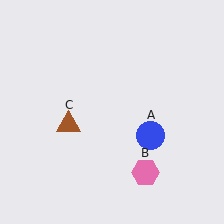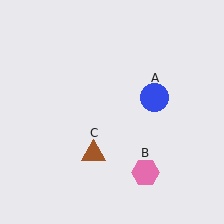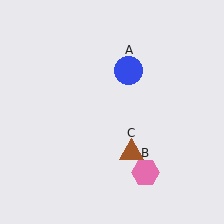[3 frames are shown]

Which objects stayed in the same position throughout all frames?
Pink hexagon (object B) remained stationary.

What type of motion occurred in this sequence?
The blue circle (object A), brown triangle (object C) rotated counterclockwise around the center of the scene.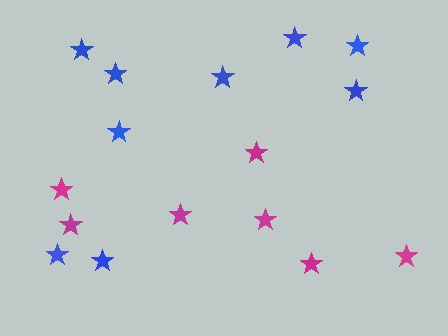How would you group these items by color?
There are 2 groups: one group of blue stars (9) and one group of magenta stars (7).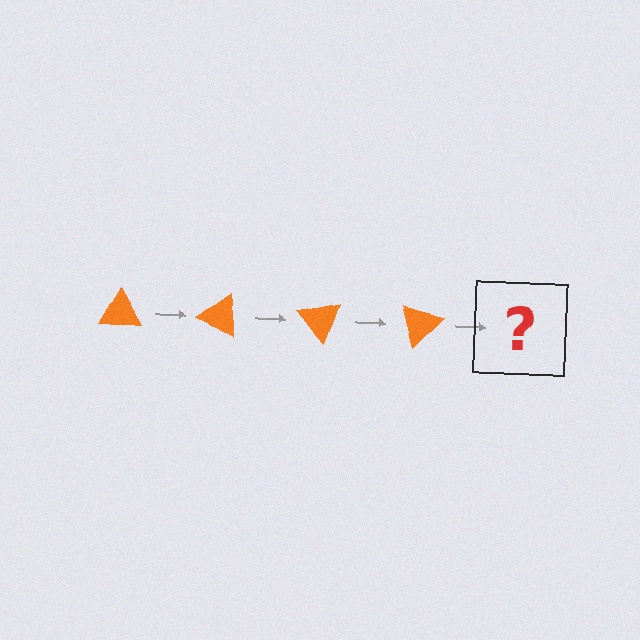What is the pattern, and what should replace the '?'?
The pattern is that the triangle rotates 25 degrees each step. The '?' should be an orange triangle rotated 100 degrees.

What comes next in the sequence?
The next element should be an orange triangle rotated 100 degrees.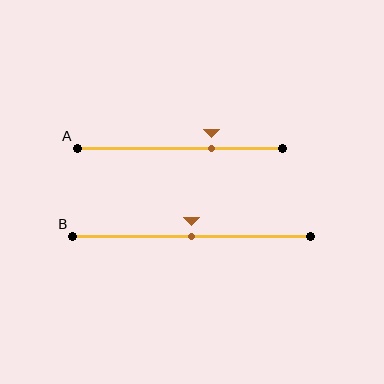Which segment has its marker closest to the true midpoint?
Segment B has its marker closest to the true midpoint.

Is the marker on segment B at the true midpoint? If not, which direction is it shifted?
Yes, the marker on segment B is at the true midpoint.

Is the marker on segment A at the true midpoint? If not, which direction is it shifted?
No, the marker on segment A is shifted to the right by about 15% of the segment length.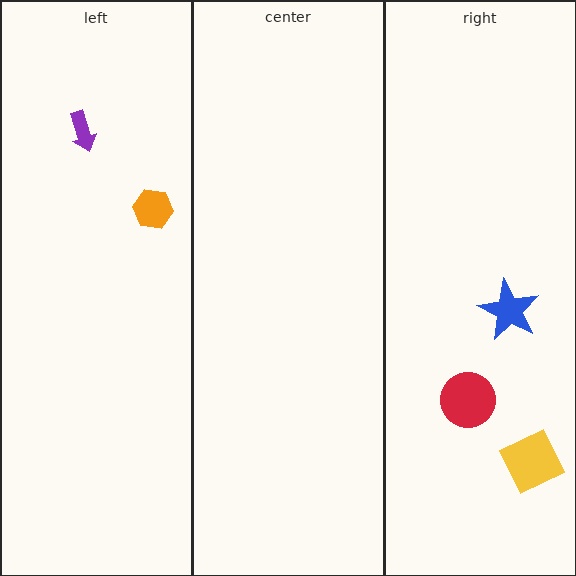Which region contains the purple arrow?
The left region.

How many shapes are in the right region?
3.